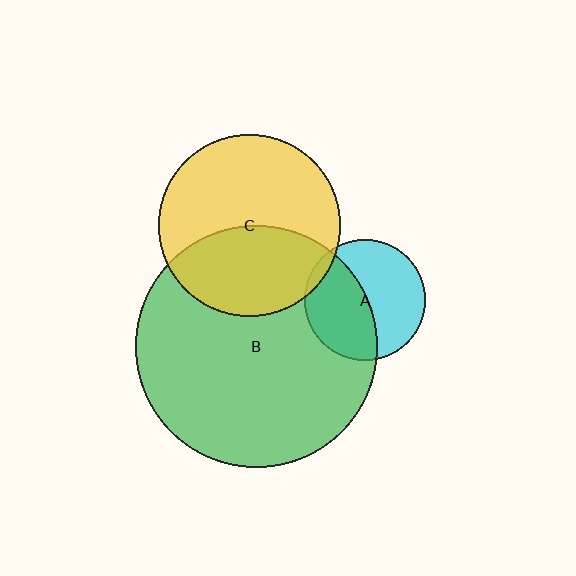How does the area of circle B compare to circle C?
Approximately 1.8 times.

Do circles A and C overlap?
Yes.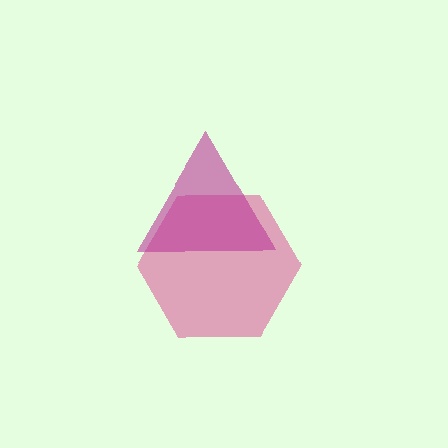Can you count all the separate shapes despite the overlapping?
Yes, there are 2 separate shapes.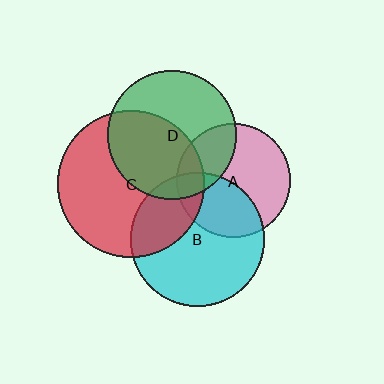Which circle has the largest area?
Circle C (red).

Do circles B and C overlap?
Yes.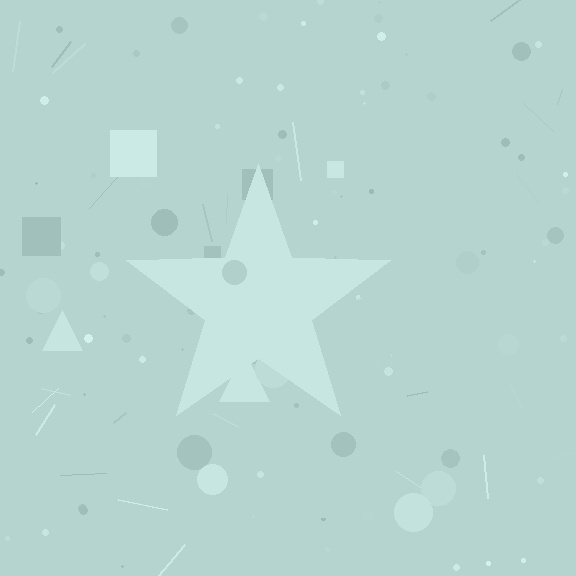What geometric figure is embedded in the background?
A star is embedded in the background.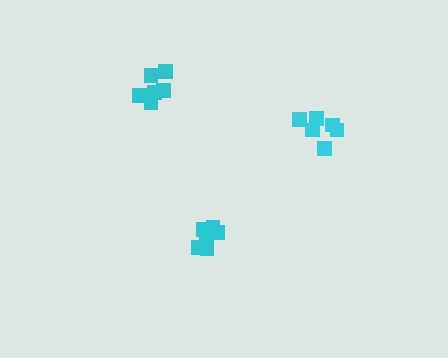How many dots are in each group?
Group 1: 6 dots, Group 2: 6 dots, Group 3: 6 dots (18 total).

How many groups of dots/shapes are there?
There are 3 groups.